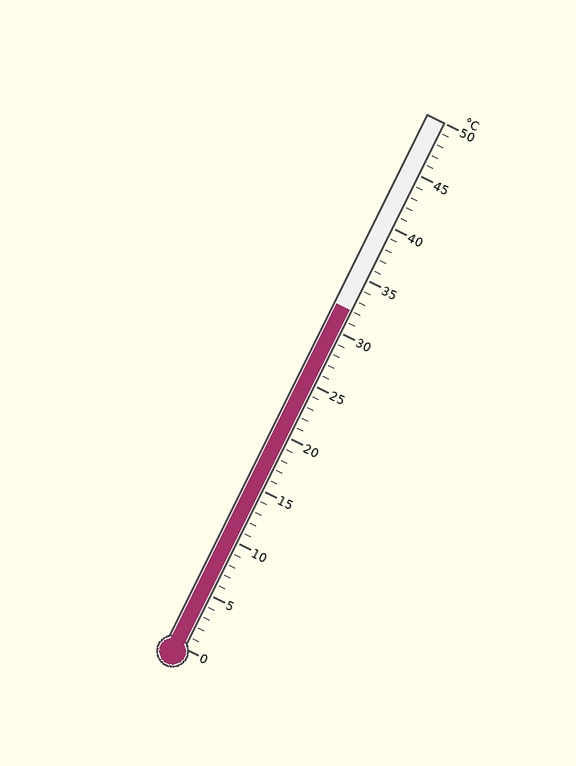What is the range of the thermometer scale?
The thermometer scale ranges from 0°C to 50°C.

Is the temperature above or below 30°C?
The temperature is above 30°C.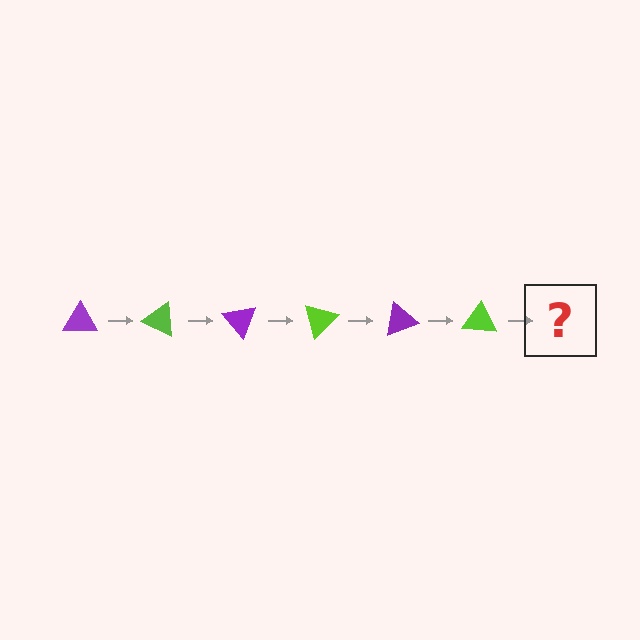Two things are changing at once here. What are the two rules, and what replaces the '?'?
The two rules are that it rotates 25 degrees each step and the color cycles through purple and lime. The '?' should be a purple triangle, rotated 150 degrees from the start.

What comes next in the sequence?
The next element should be a purple triangle, rotated 150 degrees from the start.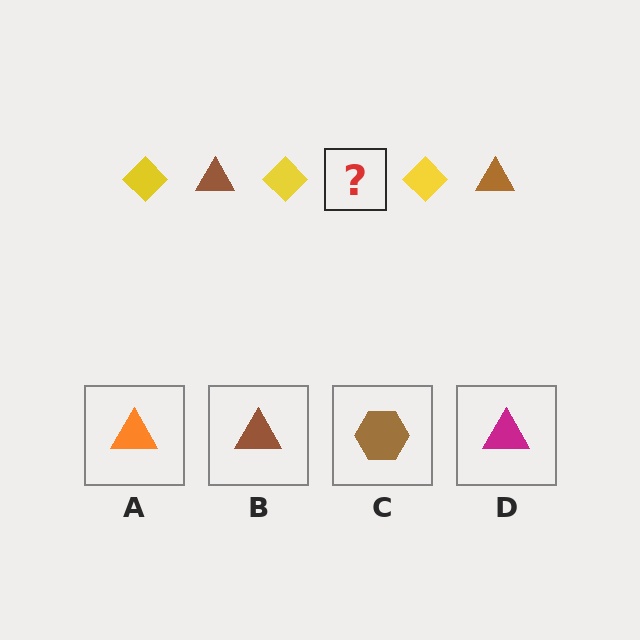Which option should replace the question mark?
Option B.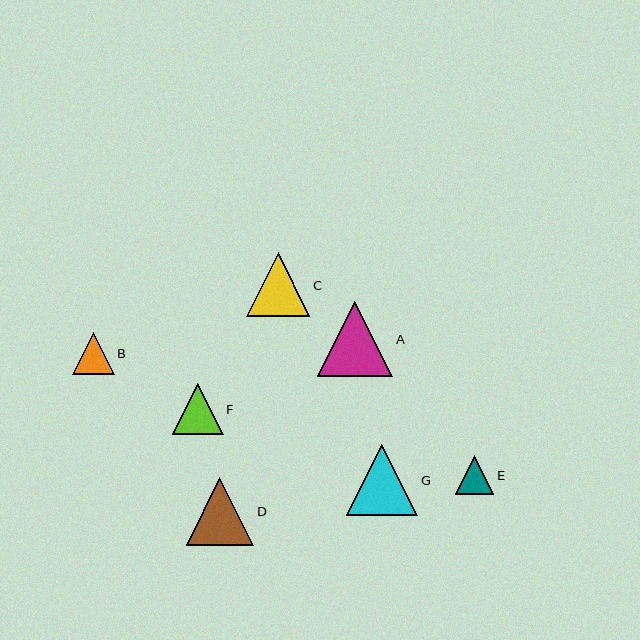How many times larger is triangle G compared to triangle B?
Triangle G is approximately 1.7 times the size of triangle B.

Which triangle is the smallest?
Triangle E is the smallest with a size of approximately 38 pixels.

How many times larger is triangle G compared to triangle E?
Triangle G is approximately 1.9 times the size of triangle E.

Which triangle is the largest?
Triangle A is the largest with a size of approximately 75 pixels.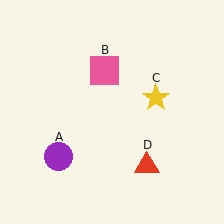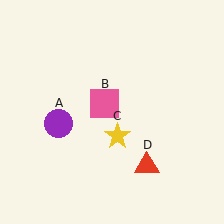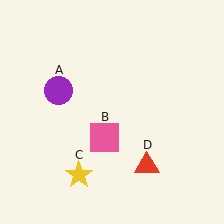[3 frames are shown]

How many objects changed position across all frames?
3 objects changed position: purple circle (object A), pink square (object B), yellow star (object C).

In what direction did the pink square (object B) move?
The pink square (object B) moved down.